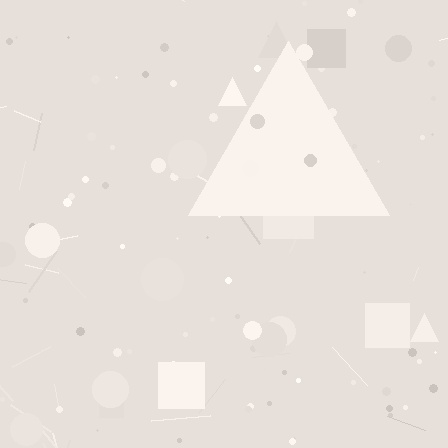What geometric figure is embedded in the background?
A triangle is embedded in the background.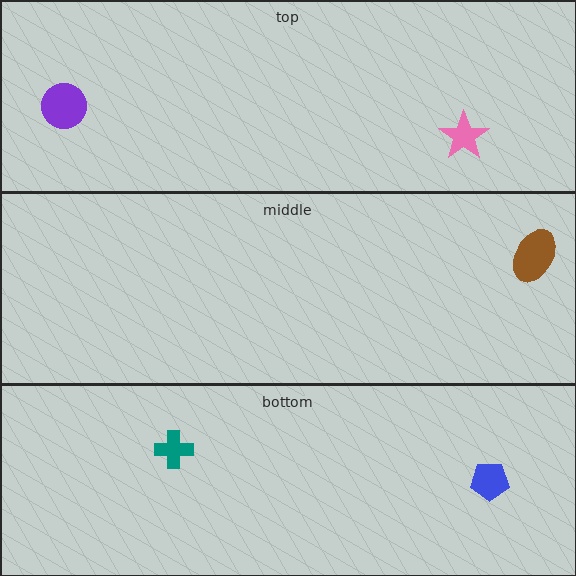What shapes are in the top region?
The pink star, the purple circle.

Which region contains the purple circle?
The top region.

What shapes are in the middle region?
The brown ellipse.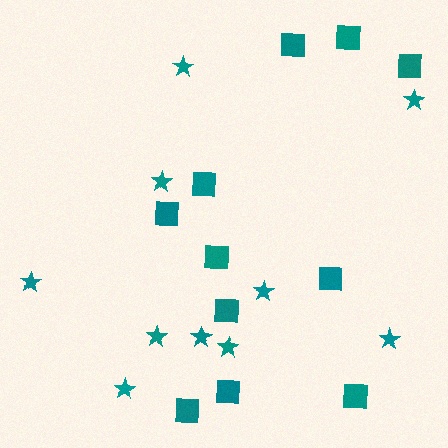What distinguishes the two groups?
There are 2 groups: one group of squares (11) and one group of stars (10).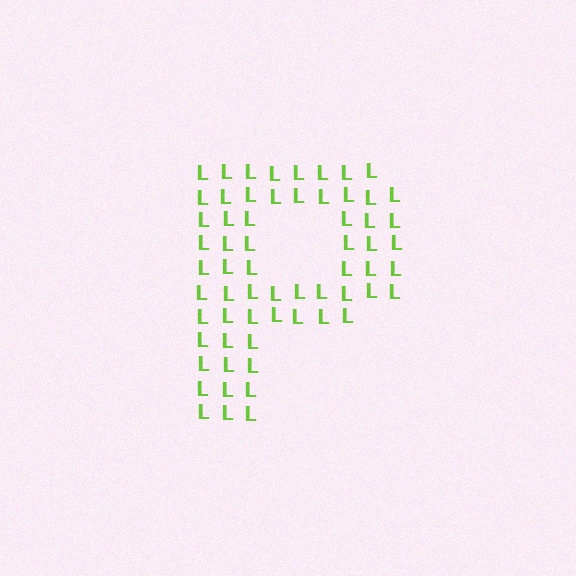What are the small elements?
The small elements are letter L's.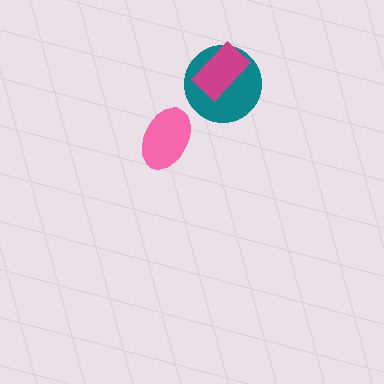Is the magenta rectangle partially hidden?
No, no other shape covers it.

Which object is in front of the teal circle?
The magenta rectangle is in front of the teal circle.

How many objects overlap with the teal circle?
1 object overlaps with the teal circle.